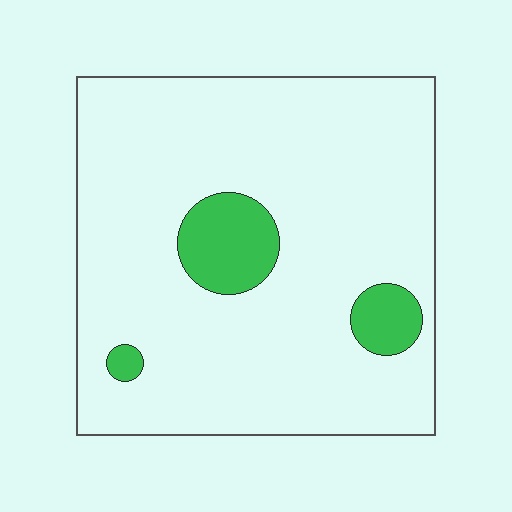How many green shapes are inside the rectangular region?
3.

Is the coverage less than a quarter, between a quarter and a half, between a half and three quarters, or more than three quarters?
Less than a quarter.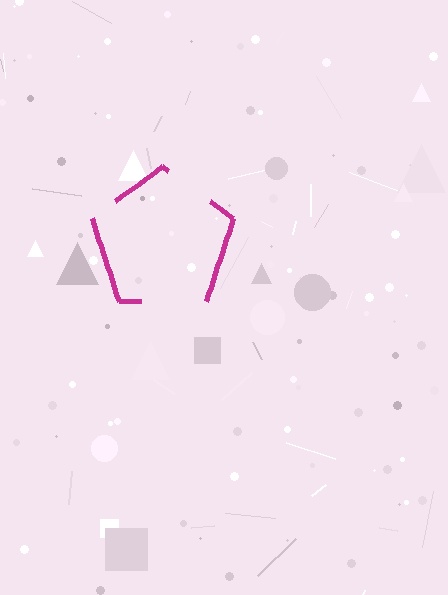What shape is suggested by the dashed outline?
The dashed outline suggests a pentagon.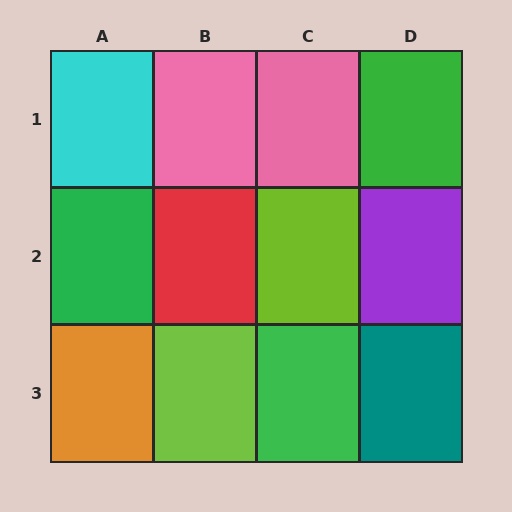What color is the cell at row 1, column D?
Green.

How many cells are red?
1 cell is red.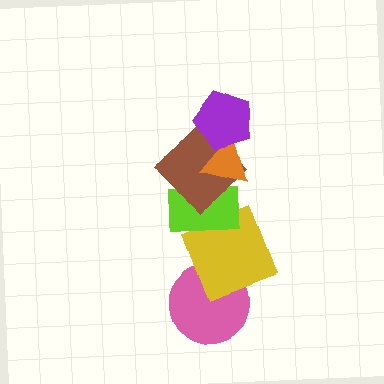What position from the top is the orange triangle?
The orange triangle is 2nd from the top.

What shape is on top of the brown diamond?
The orange triangle is on top of the brown diamond.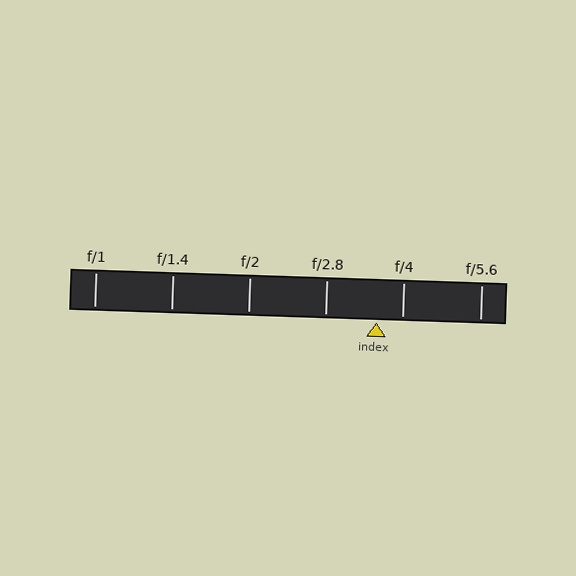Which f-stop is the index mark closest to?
The index mark is closest to f/4.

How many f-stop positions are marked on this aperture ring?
There are 6 f-stop positions marked.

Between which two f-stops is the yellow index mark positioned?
The index mark is between f/2.8 and f/4.